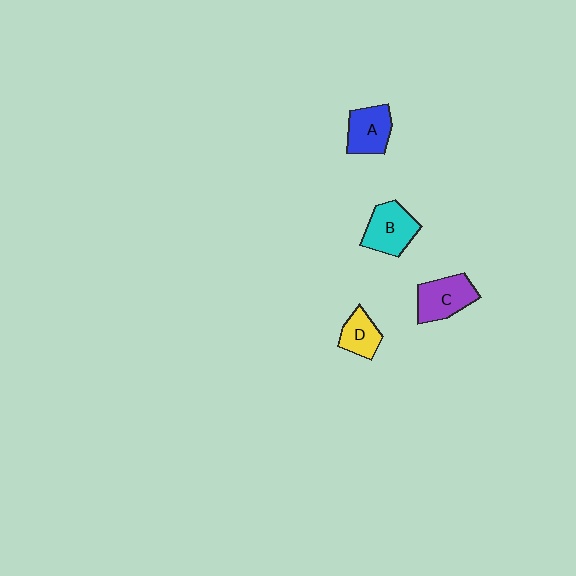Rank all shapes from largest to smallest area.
From largest to smallest: B (cyan), C (purple), A (blue), D (yellow).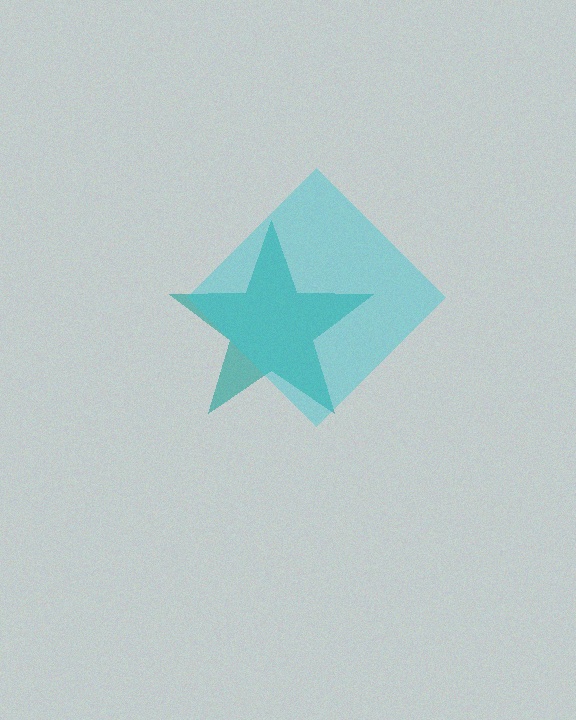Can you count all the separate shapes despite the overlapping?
Yes, there are 2 separate shapes.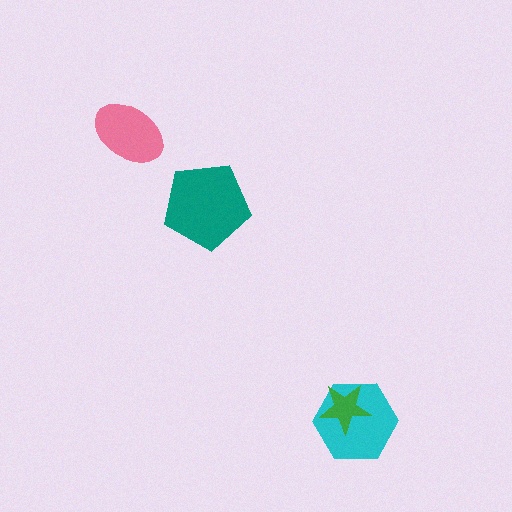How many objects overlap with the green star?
1 object overlaps with the green star.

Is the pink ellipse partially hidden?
No, no other shape covers it.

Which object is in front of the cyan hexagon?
The green star is in front of the cyan hexagon.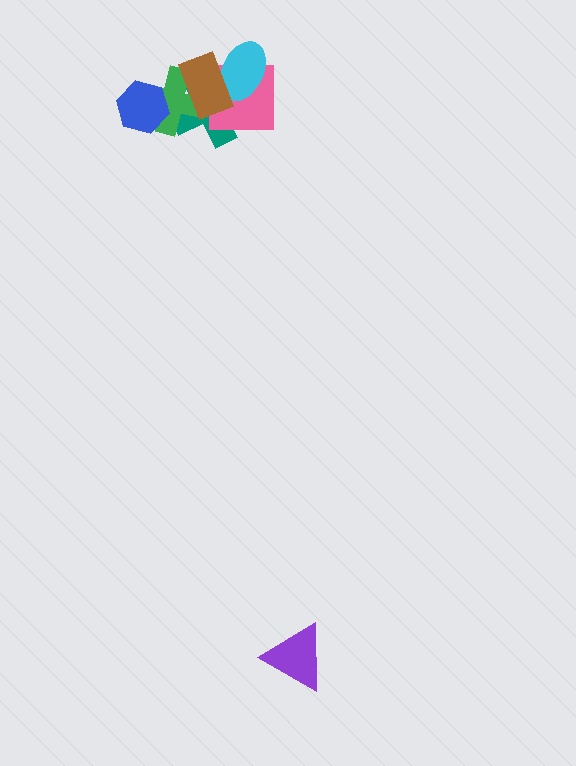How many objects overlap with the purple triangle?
0 objects overlap with the purple triangle.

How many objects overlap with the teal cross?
4 objects overlap with the teal cross.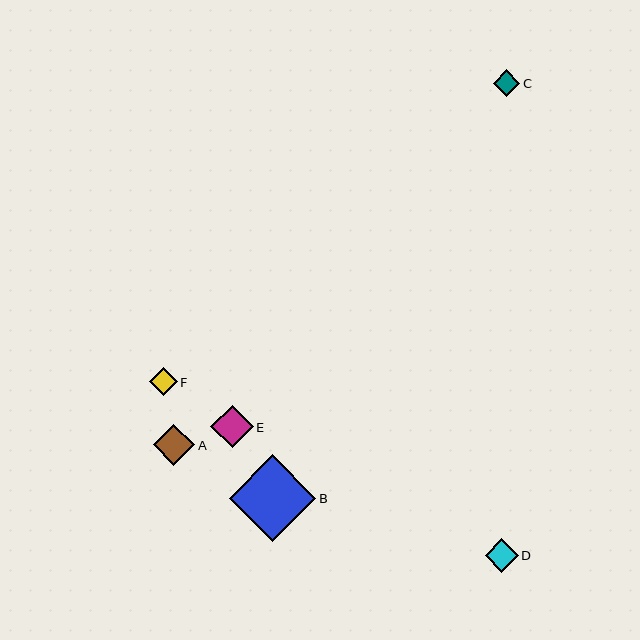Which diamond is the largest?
Diamond B is the largest with a size of approximately 87 pixels.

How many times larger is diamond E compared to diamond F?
Diamond E is approximately 1.5 times the size of diamond F.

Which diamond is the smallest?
Diamond C is the smallest with a size of approximately 27 pixels.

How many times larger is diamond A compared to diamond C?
Diamond A is approximately 1.6 times the size of diamond C.